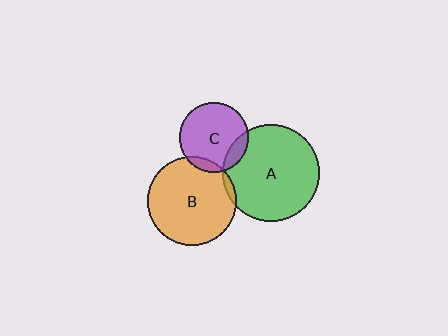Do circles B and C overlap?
Yes.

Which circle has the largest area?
Circle A (green).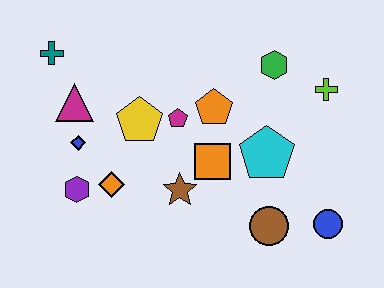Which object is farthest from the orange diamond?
The lime cross is farthest from the orange diamond.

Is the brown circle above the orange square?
No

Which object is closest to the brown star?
The orange square is closest to the brown star.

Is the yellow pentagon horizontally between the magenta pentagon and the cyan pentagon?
No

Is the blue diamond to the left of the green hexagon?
Yes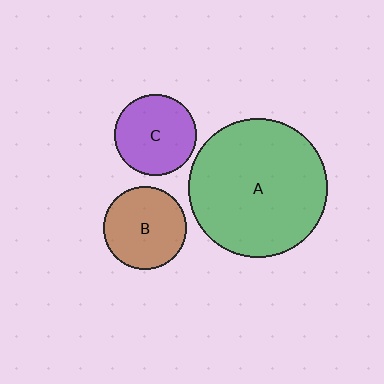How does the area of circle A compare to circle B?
Approximately 2.8 times.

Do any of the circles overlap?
No, none of the circles overlap.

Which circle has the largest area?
Circle A (green).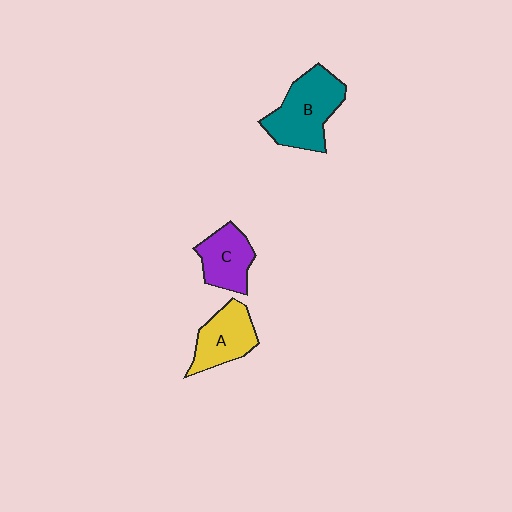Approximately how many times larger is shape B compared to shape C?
Approximately 1.5 times.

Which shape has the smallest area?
Shape C (purple).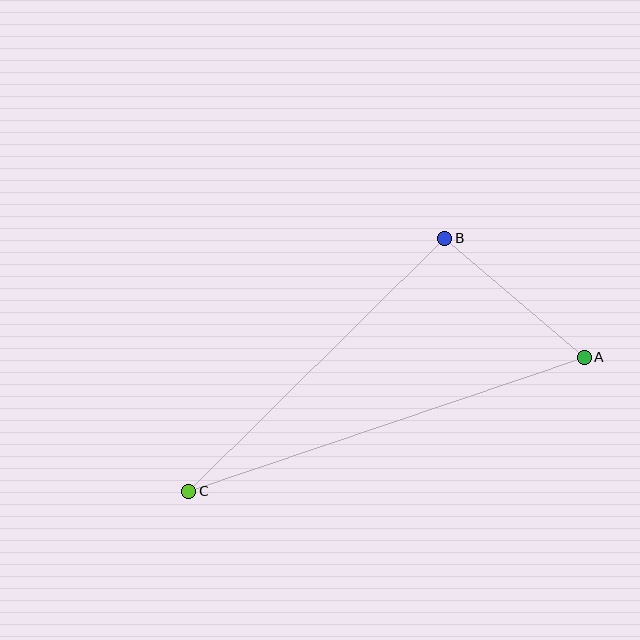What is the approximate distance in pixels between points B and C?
The distance between B and C is approximately 360 pixels.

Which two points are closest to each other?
Points A and B are closest to each other.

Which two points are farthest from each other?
Points A and C are farthest from each other.